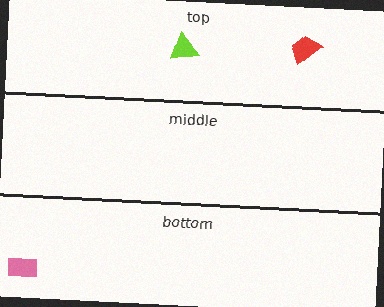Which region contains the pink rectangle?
The bottom region.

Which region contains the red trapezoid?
The top region.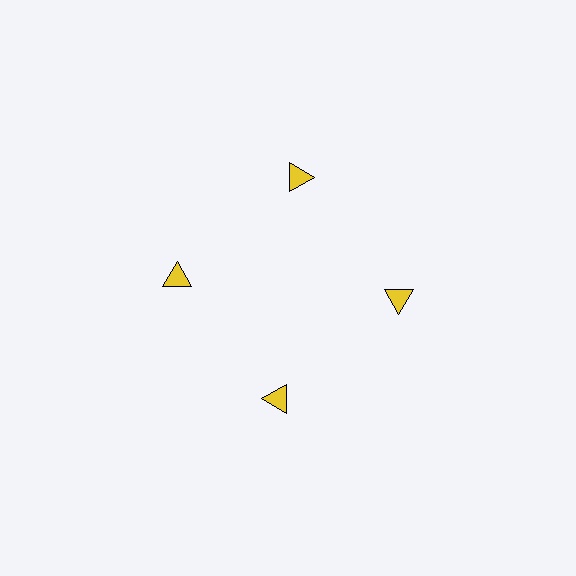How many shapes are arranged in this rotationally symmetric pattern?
There are 4 shapes, arranged in 4 groups of 1.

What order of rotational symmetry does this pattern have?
This pattern has 4-fold rotational symmetry.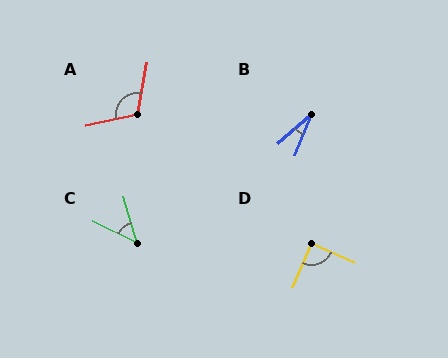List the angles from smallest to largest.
B (27°), C (47°), D (89°), A (112°).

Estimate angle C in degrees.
Approximately 47 degrees.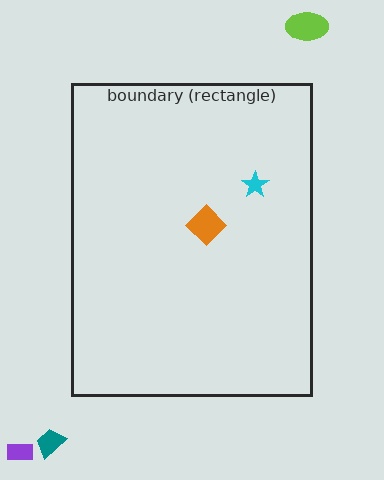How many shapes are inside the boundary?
2 inside, 3 outside.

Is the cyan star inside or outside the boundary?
Inside.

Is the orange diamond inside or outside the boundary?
Inside.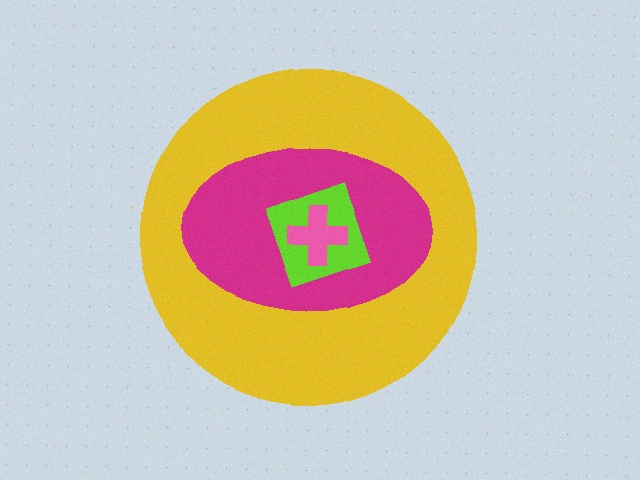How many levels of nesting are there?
4.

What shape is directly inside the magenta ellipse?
The lime square.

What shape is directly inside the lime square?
The pink cross.